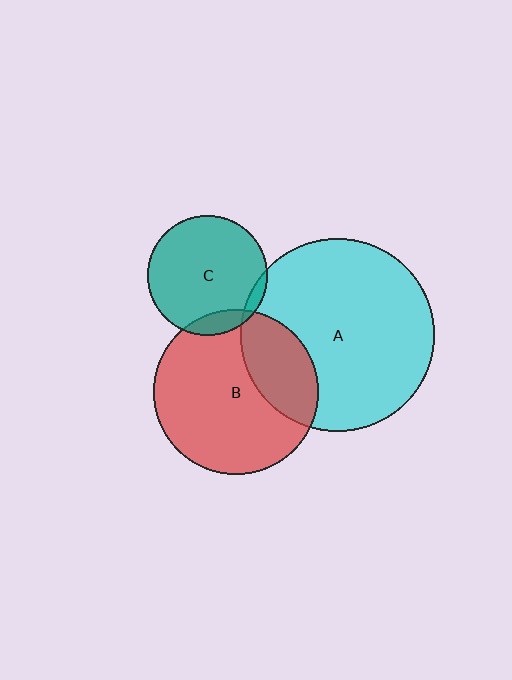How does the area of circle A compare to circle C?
Approximately 2.6 times.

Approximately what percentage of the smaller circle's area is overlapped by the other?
Approximately 10%.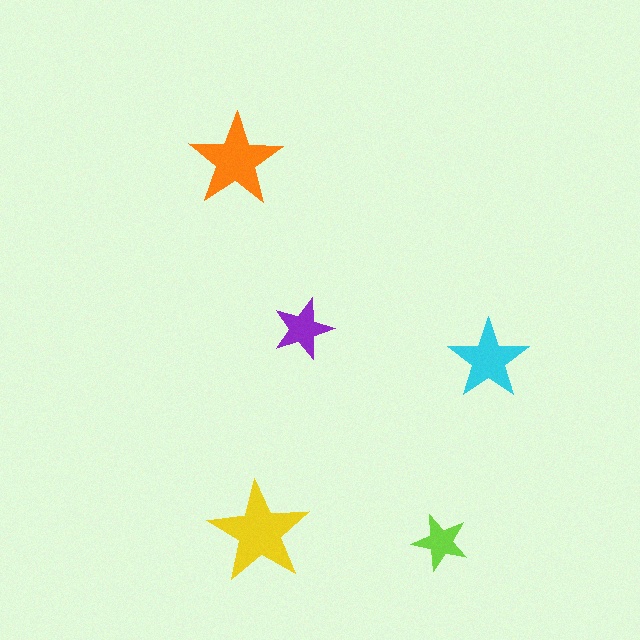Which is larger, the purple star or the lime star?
The purple one.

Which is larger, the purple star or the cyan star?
The cyan one.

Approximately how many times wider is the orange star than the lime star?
About 1.5 times wider.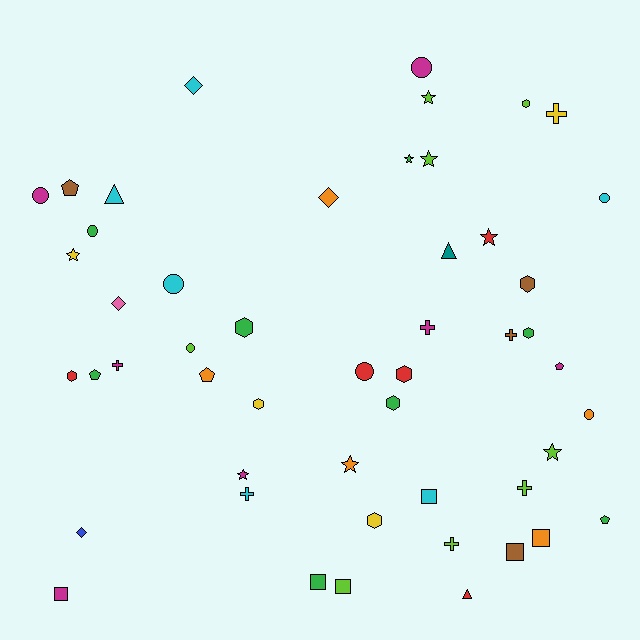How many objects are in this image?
There are 50 objects.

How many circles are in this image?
There are 8 circles.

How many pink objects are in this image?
There is 1 pink object.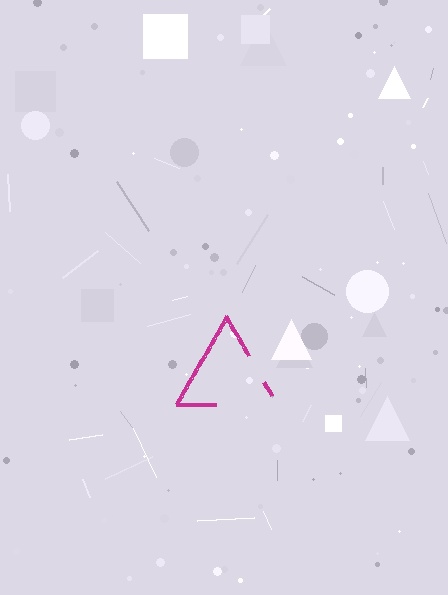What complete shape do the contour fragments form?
The contour fragments form a triangle.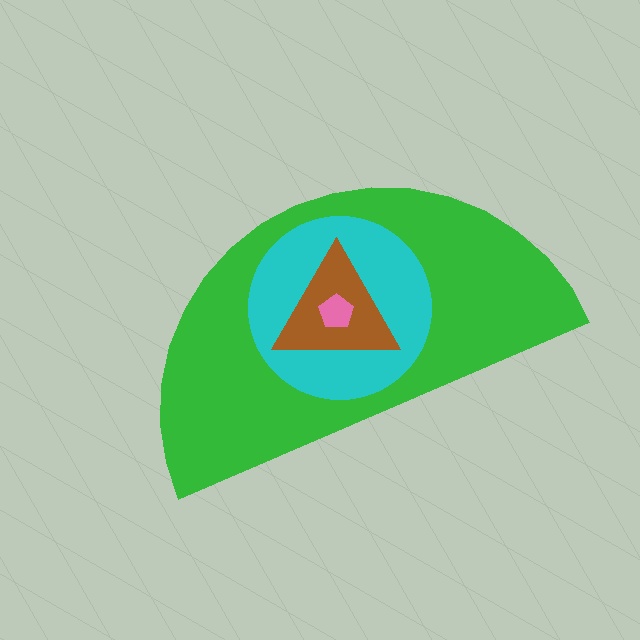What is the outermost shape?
The green semicircle.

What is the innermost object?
The pink pentagon.